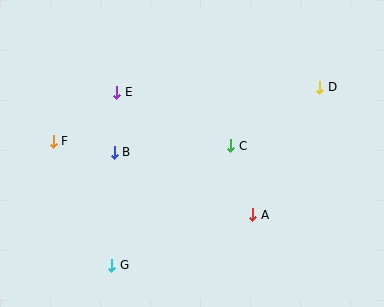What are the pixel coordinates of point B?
Point B is at (114, 152).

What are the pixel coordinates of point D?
Point D is at (320, 87).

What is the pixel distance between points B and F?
The distance between B and F is 62 pixels.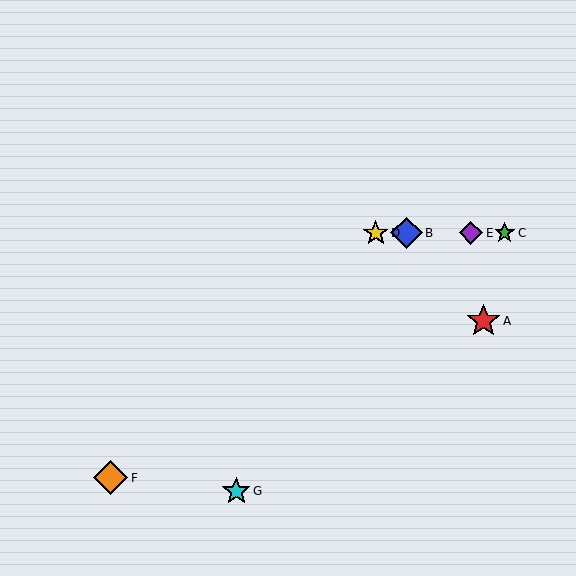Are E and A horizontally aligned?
No, E is at y≈233 and A is at y≈321.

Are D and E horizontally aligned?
Yes, both are at y≈233.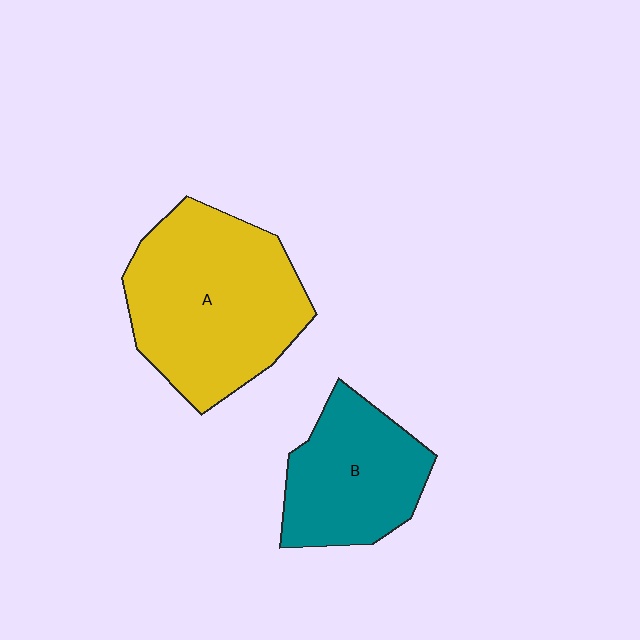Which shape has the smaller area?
Shape B (teal).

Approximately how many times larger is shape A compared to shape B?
Approximately 1.6 times.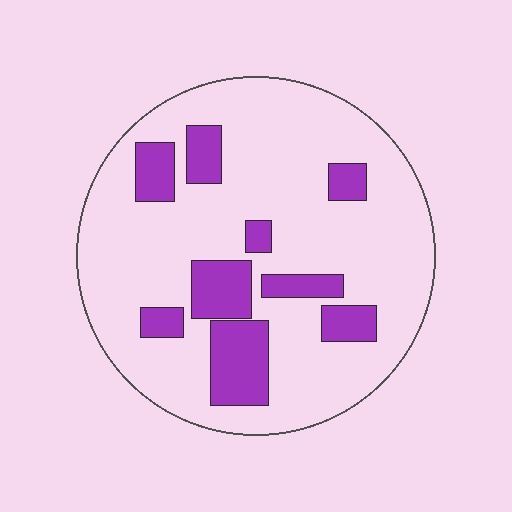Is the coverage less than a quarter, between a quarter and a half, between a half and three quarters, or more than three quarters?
Less than a quarter.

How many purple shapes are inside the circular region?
9.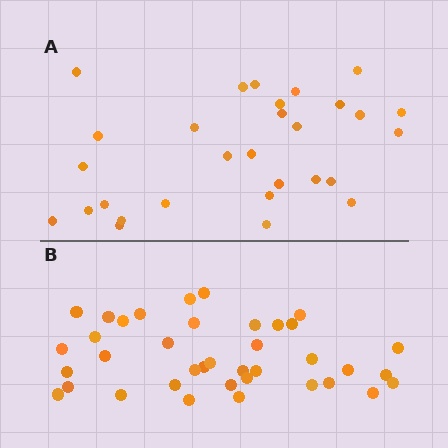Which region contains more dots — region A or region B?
Region B (the bottom region) has more dots.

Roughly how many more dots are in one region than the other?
Region B has roughly 8 or so more dots than region A.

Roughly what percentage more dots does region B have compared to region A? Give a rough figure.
About 30% more.